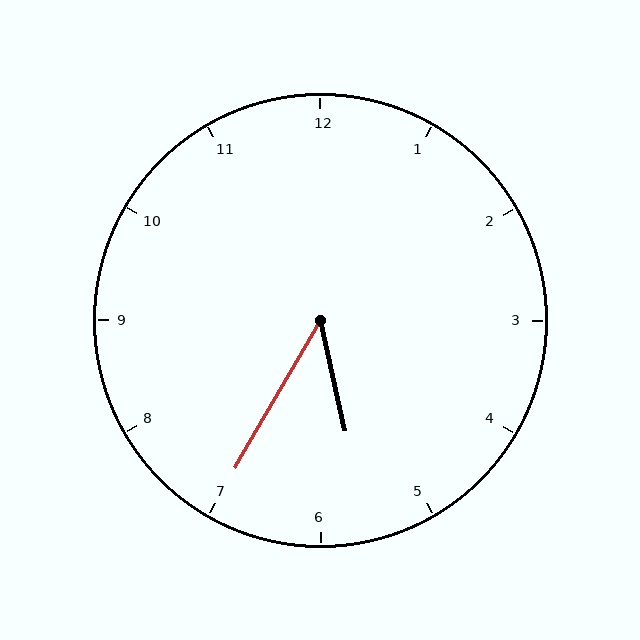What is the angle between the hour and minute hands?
Approximately 42 degrees.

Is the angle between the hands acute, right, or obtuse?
It is acute.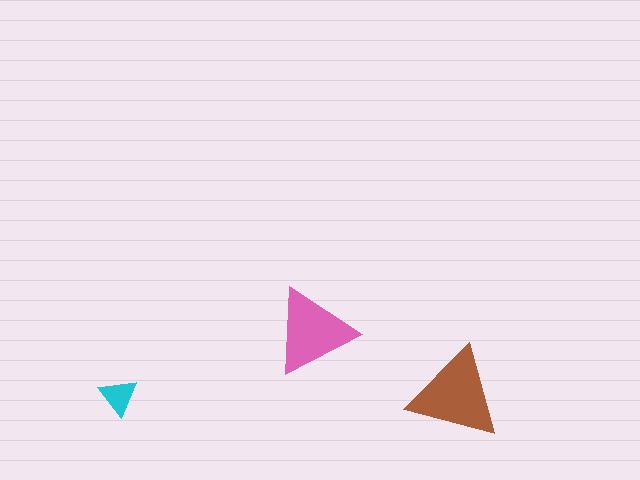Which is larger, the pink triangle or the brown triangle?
The brown one.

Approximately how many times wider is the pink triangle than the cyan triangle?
About 2 times wider.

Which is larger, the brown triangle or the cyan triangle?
The brown one.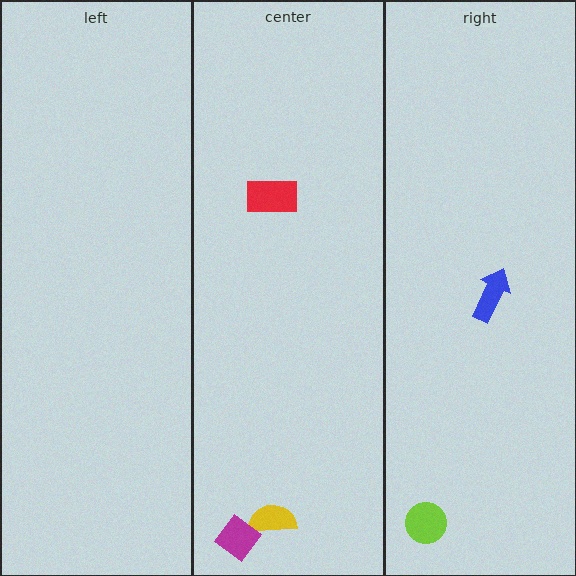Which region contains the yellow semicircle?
The center region.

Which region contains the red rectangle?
The center region.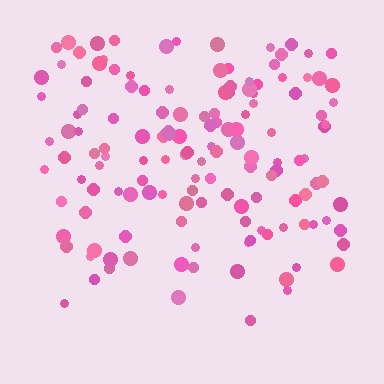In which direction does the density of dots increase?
From bottom to top, with the top side densest.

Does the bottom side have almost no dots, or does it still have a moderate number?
Still a moderate number, just noticeably fewer than the top.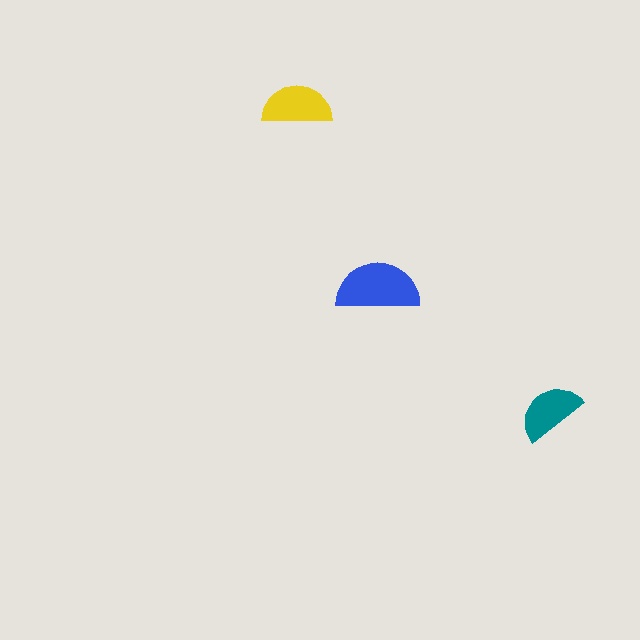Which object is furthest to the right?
The teal semicircle is rightmost.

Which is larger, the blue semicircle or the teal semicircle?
The blue one.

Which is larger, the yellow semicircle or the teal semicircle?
The yellow one.